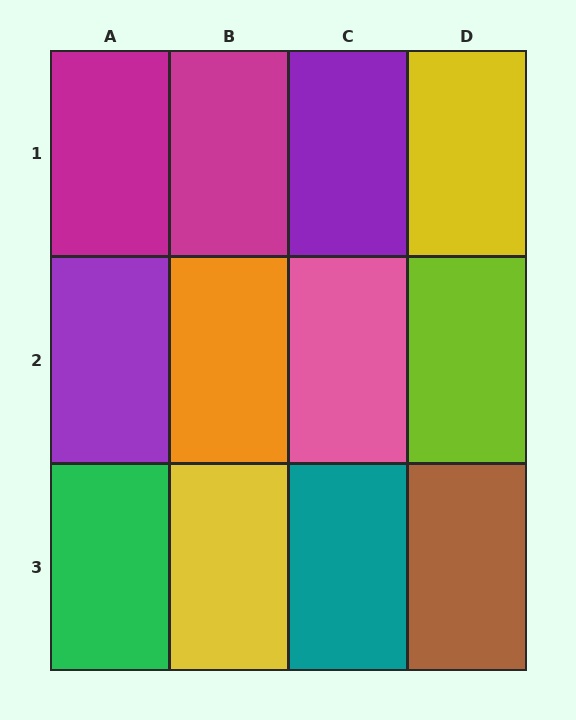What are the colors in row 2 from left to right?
Purple, orange, pink, lime.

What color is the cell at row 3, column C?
Teal.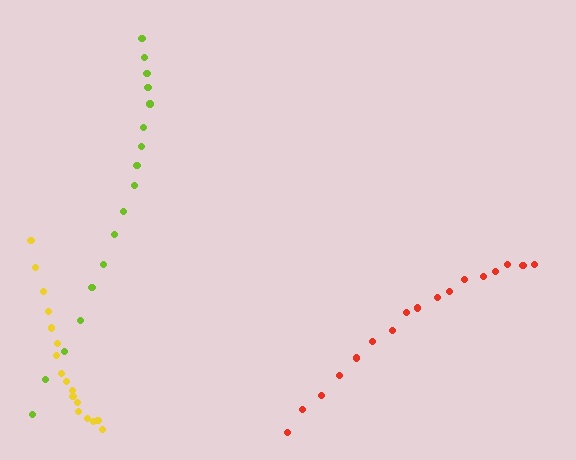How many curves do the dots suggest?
There are 3 distinct paths.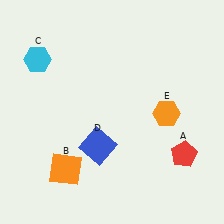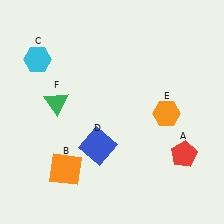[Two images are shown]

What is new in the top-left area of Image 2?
A green triangle (F) was added in the top-left area of Image 2.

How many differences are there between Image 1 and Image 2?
There is 1 difference between the two images.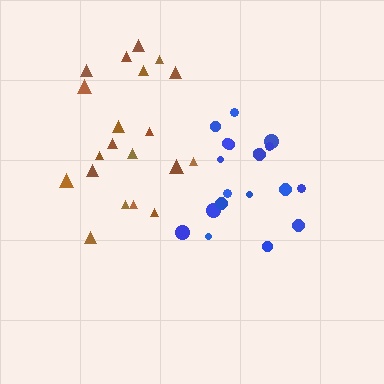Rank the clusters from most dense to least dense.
blue, brown.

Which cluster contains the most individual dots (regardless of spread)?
Brown (20).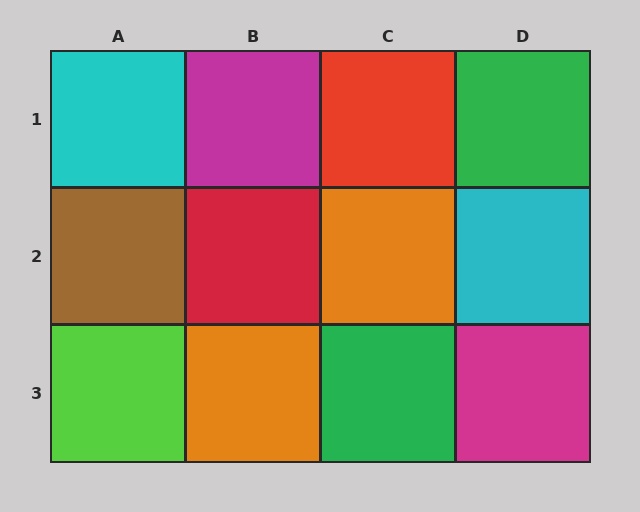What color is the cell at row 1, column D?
Green.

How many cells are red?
2 cells are red.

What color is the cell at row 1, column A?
Cyan.